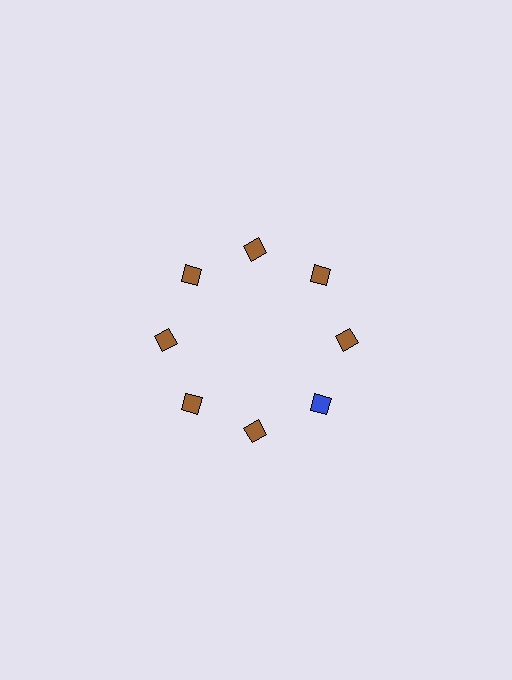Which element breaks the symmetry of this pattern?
The blue square at roughly the 4 o'clock position breaks the symmetry. All other shapes are brown squares.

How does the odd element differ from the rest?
It has a different color: blue instead of brown.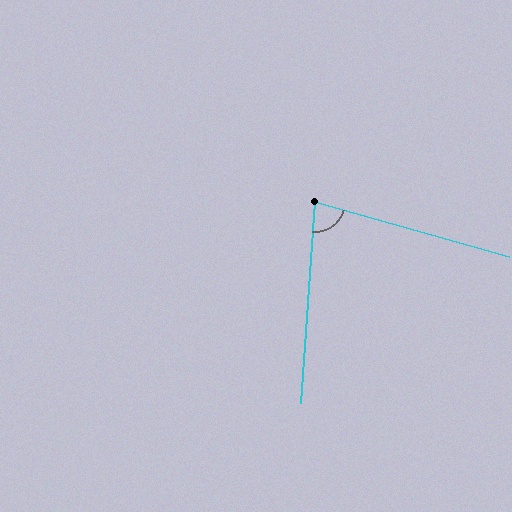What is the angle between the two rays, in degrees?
Approximately 78 degrees.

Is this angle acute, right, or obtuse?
It is acute.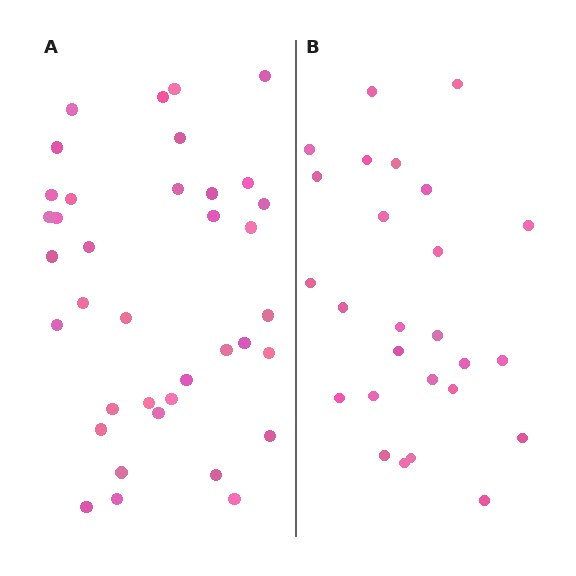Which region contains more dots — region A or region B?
Region A (the left region) has more dots.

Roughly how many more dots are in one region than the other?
Region A has roughly 12 or so more dots than region B.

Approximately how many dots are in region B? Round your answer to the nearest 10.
About 30 dots. (The exact count is 26, which rounds to 30.)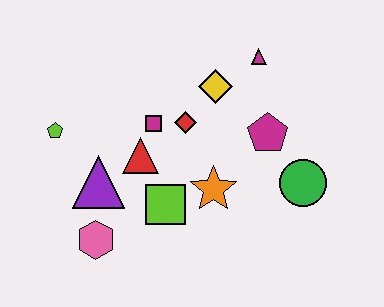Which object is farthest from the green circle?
The lime pentagon is farthest from the green circle.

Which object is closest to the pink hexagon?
The purple triangle is closest to the pink hexagon.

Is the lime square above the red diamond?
No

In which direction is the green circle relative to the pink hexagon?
The green circle is to the right of the pink hexagon.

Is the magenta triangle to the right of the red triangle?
Yes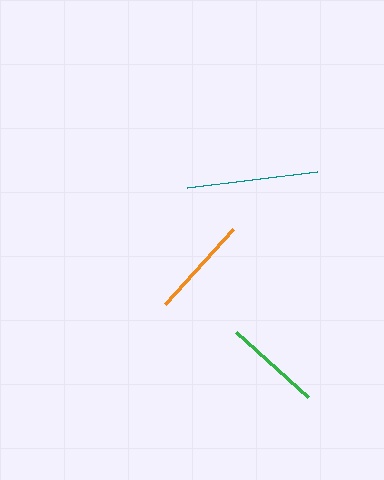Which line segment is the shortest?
The green line is the shortest at approximately 97 pixels.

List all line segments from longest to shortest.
From longest to shortest: teal, orange, green.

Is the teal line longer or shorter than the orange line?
The teal line is longer than the orange line.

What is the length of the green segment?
The green segment is approximately 97 pixels long.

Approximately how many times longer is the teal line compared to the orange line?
The teal line is approximately 1.3 times the length of the orange line.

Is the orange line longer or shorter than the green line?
The orange line is longer than the green line.